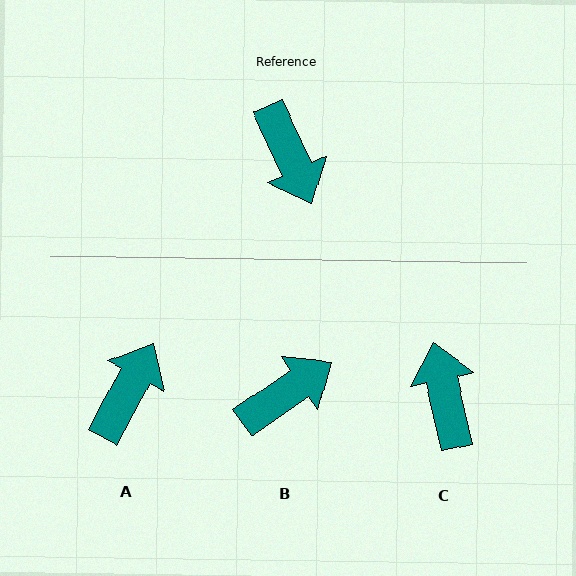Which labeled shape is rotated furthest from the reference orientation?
C, about 168 degrees away.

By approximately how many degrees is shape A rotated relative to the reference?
Approximately 127 degrees counter-clockwise.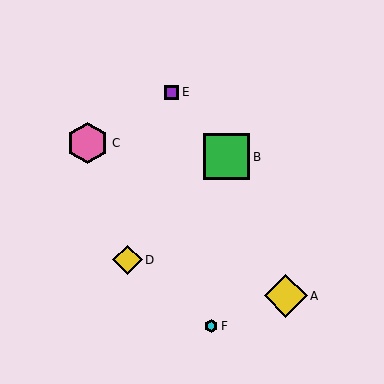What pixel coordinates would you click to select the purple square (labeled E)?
Click at (172, 92) to select the purple square E.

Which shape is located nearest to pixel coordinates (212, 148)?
The green square (labeled B) at (227, 157) is nearest to that location.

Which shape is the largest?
The green square (labeled B) is the largest.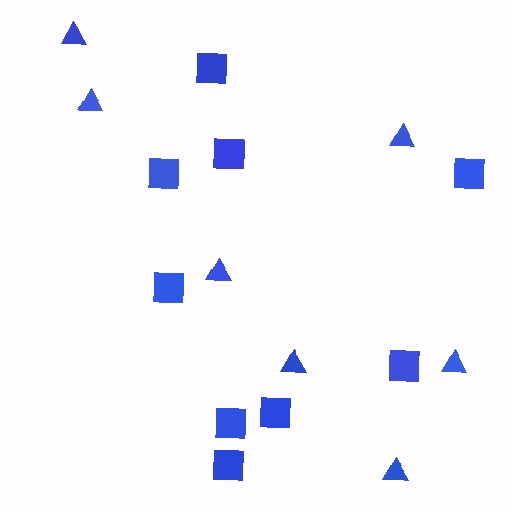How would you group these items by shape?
There are 2 groups: one group of squares (9) and one group of triangles (7).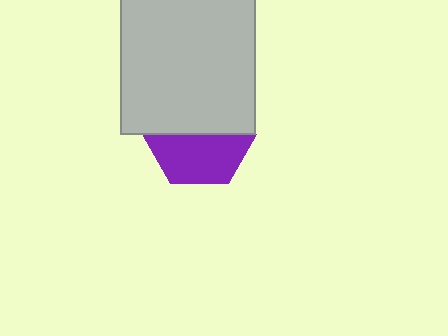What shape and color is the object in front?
The object in front is a light gray rectangle.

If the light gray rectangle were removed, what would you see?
You would see the complete purple hexagon.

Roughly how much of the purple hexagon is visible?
About half of it is visible (roughly 48%).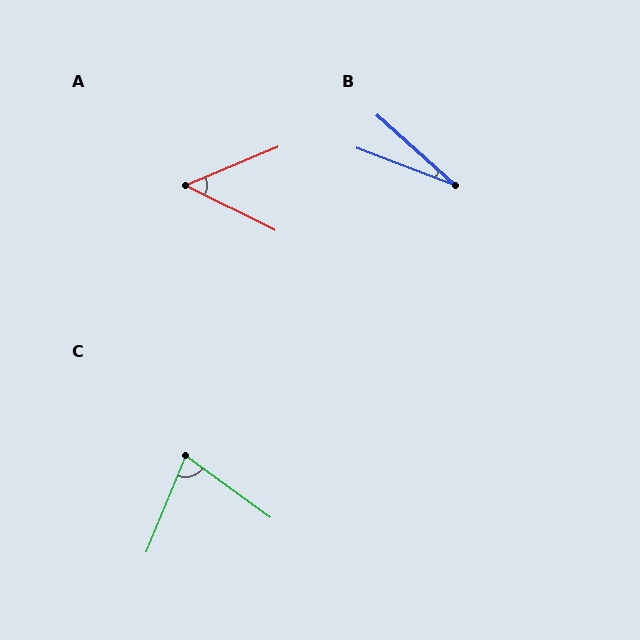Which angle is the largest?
C, at approximately 76 degrees.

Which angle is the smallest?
B, at approximately 21 degrees.